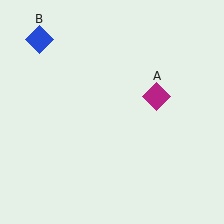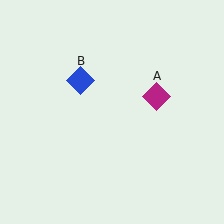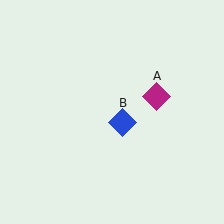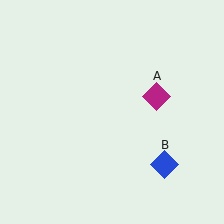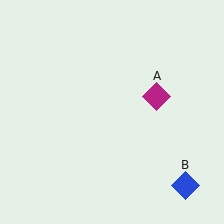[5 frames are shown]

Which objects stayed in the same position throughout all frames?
Magenta diamond (object A) remained stationary.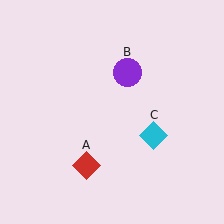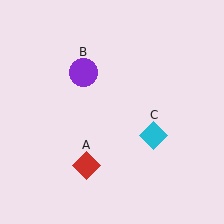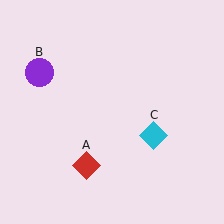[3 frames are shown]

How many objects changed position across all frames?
1 object changed position: purple circle (object B).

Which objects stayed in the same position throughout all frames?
Red diamond (object A) and cyan diamond (object C) remained stationary.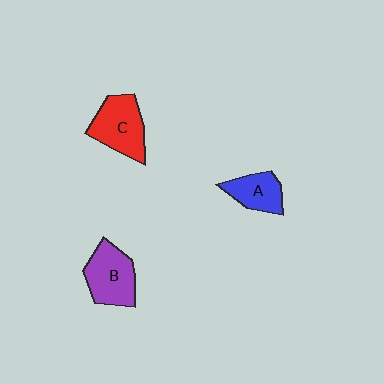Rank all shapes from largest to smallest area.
From largest to smallest: B (purple), C (red), A (blue).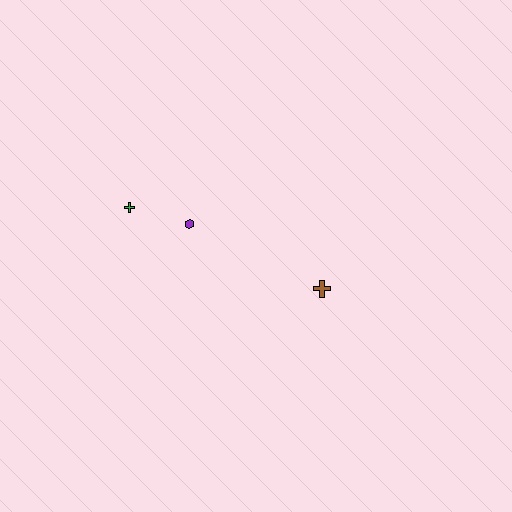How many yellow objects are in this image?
There are no yellow objects.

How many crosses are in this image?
There are 2 crosses.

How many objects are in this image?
There are 3 objects.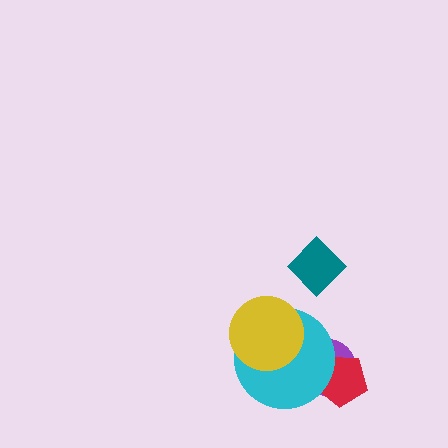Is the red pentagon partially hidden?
Yes, it is partially covered by another shape.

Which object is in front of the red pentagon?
The cyan circle is in front of the red pentagon.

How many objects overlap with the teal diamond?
0 objects overlap with the teal diamond.